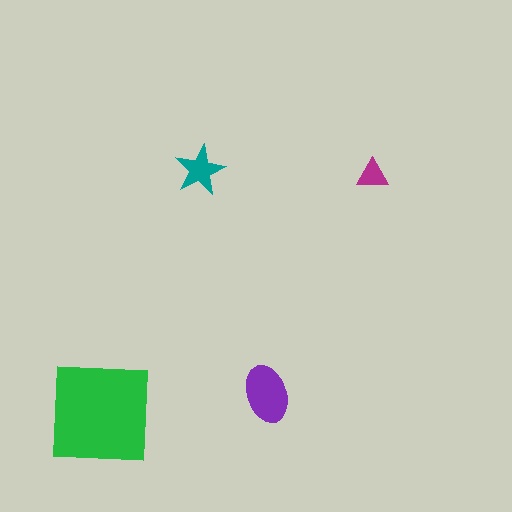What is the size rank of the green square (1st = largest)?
1st.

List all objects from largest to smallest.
The green square, the purple ellipse, the teal star, the magenta triangle.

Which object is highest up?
The teal star is topmost.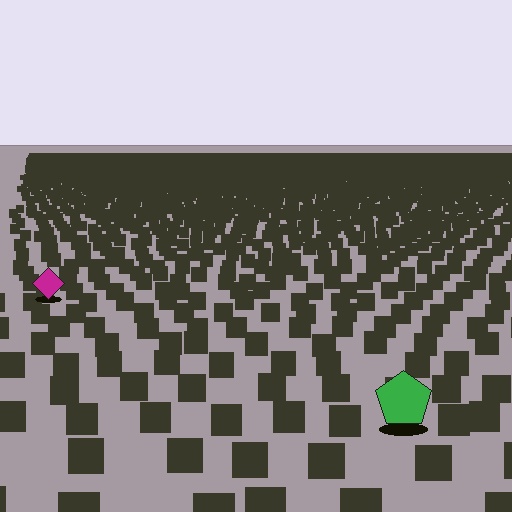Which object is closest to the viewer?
The green pentagon is closest. The texture marks near it are larger and more spread out.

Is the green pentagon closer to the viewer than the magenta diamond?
Yes. The green pentagon is closer — you can tell from the texture gradient: the ground texture is coarser near it.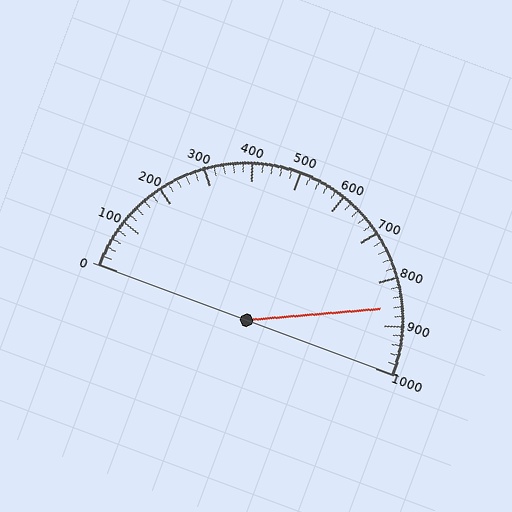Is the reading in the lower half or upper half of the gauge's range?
The reading is in the upper half of the range (0 to 1000).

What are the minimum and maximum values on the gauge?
The gauge ranges from 0 to 1000.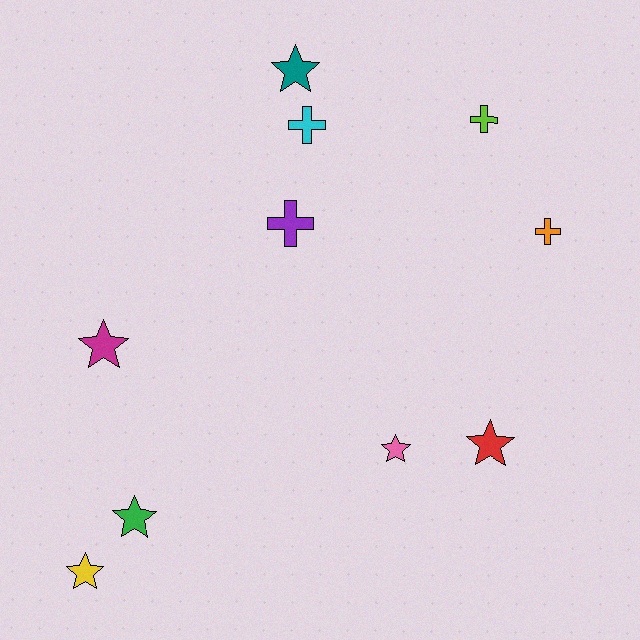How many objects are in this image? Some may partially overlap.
There are 10 objects.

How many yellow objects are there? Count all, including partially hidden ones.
There is 1 yellow object.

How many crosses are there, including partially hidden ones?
There are 4 crosses.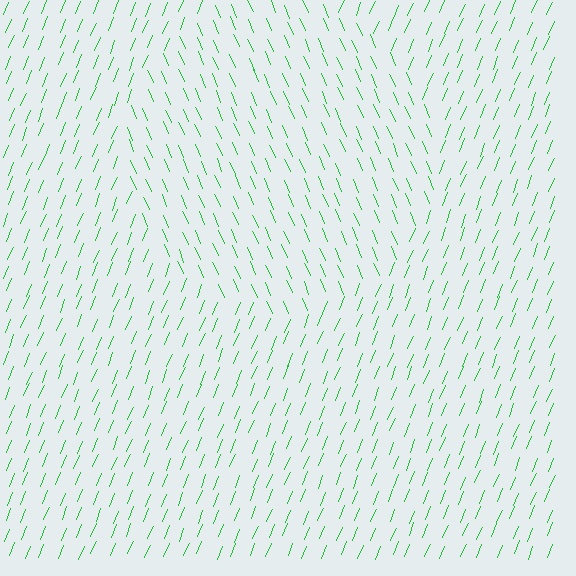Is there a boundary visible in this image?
Yes, there is a texture boundary formed by a change in line orientation.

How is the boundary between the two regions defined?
The boundary is defined purely by a change in line orientation (approximately 45 degrees difference). All lines are the same color and thickness.